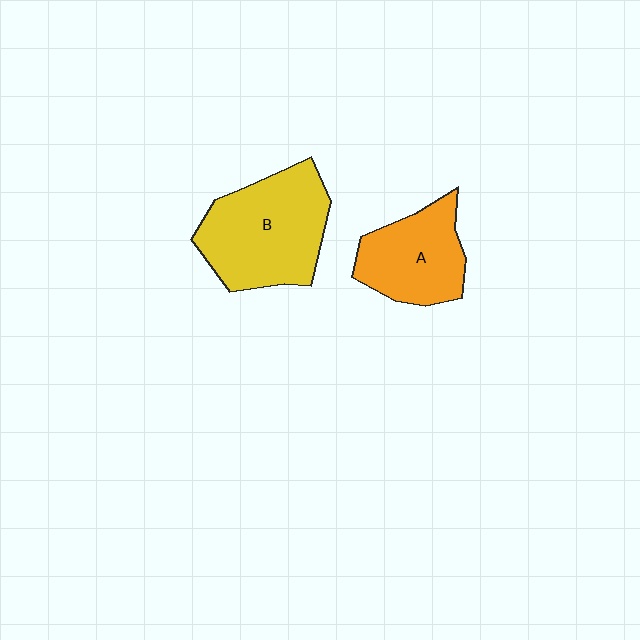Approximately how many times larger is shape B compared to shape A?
Approximately 1.4 times.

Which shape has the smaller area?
Shape A (orange).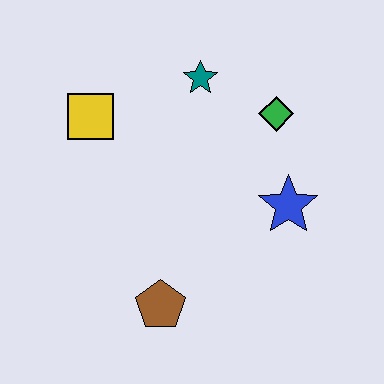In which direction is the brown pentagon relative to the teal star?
The brown pentagon is below the teal star.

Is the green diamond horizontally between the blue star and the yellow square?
Yes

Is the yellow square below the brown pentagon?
No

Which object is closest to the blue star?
The green diamond is closest to the blue star.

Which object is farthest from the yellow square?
The blue star is farthest from the yellow square.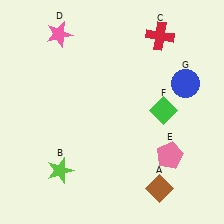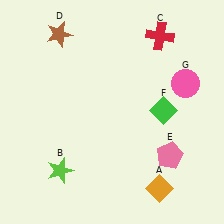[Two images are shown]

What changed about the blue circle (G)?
In Image 1, G is blue. In Image 2, it changed to pink.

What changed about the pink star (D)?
In Image 1, D is pink. In Image 2, it changed to brown.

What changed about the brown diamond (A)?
In Image 1, A is brown. In Image 2, it changed to orange.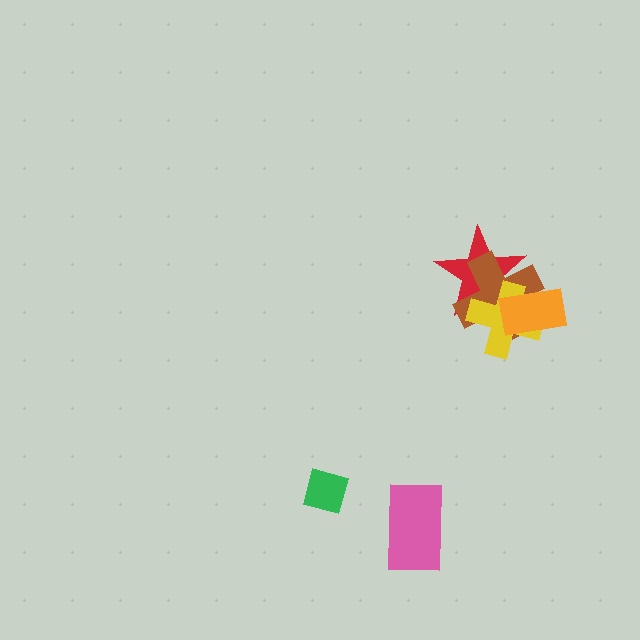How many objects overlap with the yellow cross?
3 objects overlap with the yellow cross.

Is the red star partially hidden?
Yes, it is partially covered by another shape.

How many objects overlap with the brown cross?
3 objects overlap with the brown cross.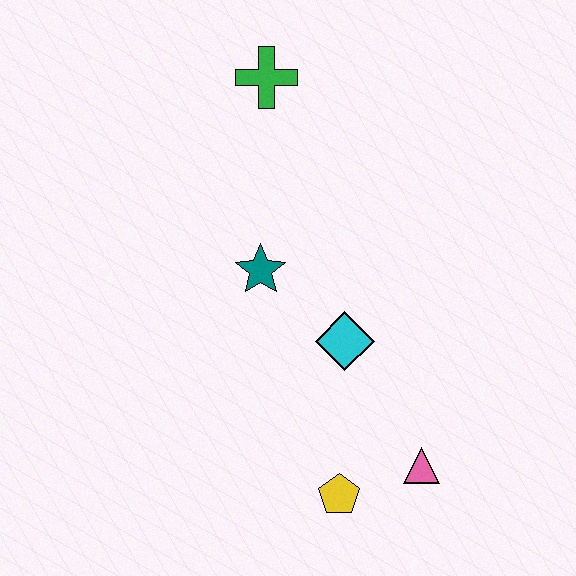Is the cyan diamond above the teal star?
No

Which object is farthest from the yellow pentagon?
The green cross is farthest from the yellow pentagon.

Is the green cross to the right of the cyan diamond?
No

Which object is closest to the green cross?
The teal star is closest to the green cross.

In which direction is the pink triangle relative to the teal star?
The pink triangle is below the teal star.